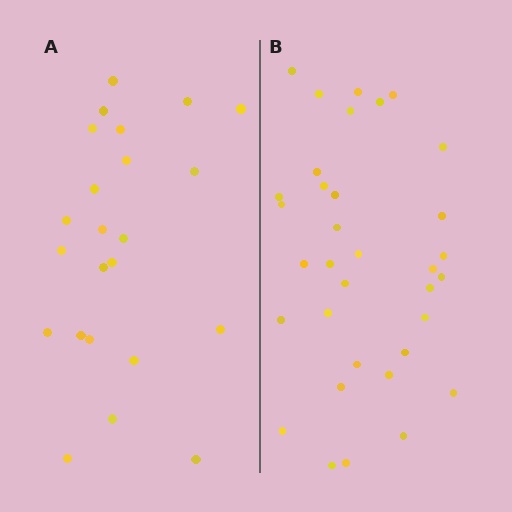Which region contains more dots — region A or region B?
Region B (the right region) has more dots.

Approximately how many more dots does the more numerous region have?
Region B has roughly 12 or so more dots than region A.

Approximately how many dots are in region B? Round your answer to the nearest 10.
About 30 dots. (The exact count is 34, which rounds to 30.)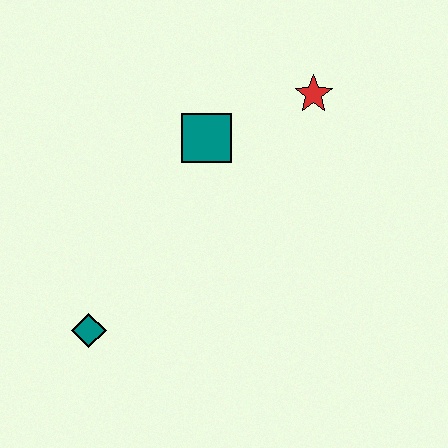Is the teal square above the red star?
No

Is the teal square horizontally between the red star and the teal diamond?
Yes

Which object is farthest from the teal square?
The teal diamond is farthest from the teal square.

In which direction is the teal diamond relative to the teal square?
The teal diamond is below the teal square.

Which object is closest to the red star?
The teal square is closest to the red star.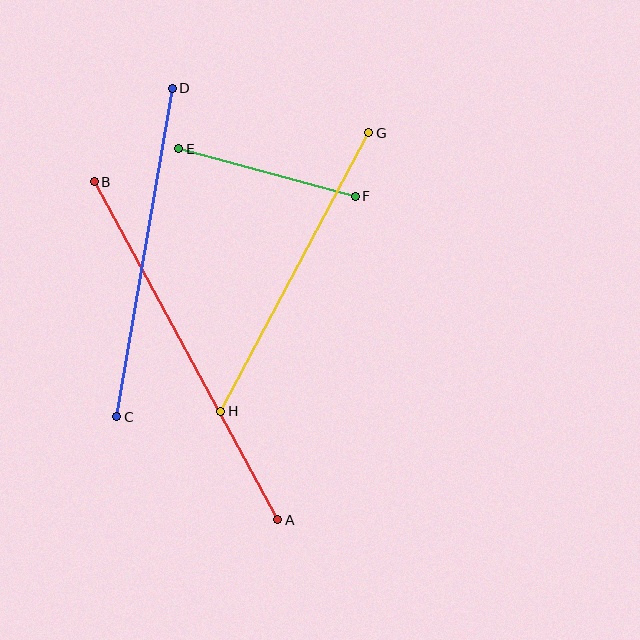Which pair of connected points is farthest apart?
Points A and B are farthest apart.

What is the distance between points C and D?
The distance is approximately 333 pixels.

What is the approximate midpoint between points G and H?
The midpoint is at approximately (295, 272) pixels.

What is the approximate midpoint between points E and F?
The midpoint is at approximately (267, 173) pixels.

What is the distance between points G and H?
The distance is approximately 315 pixels.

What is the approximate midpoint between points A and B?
The midpoint is at approximately (186, 351) pixels.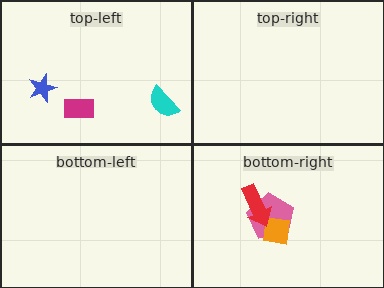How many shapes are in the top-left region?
3.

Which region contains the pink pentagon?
The bottom-right region.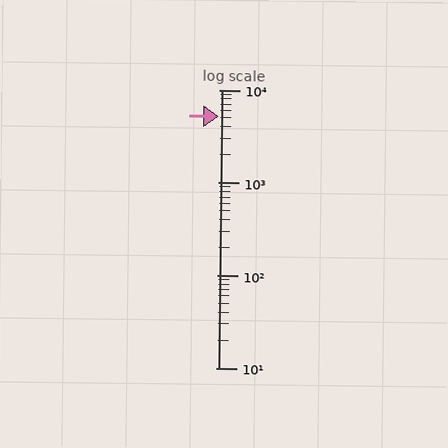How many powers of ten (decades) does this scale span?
The scale spans 3 decades, from 10 to 10000.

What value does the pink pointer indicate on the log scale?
The pointer indicates approximately 5200.